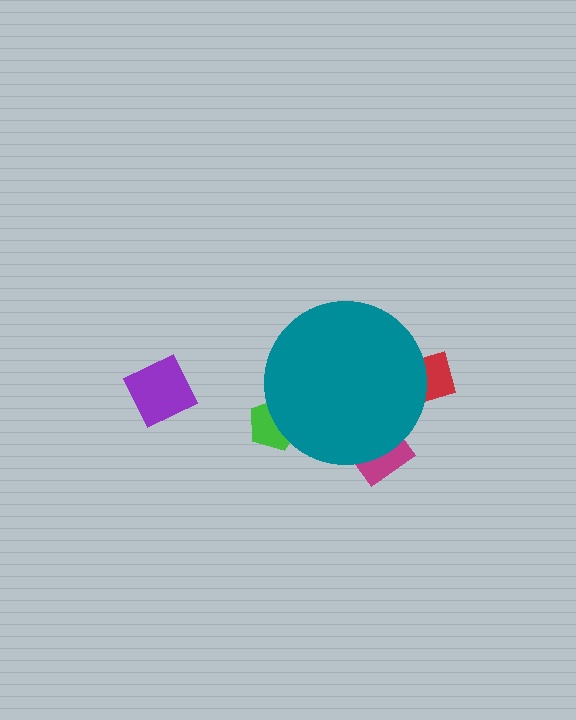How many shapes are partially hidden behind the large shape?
3 shapes are partially hidden.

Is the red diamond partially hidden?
Yes, the red diamond is partially hidden behind the teal circle.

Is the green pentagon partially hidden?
Yes, the green pentagon is partially hidden behind the teal circle.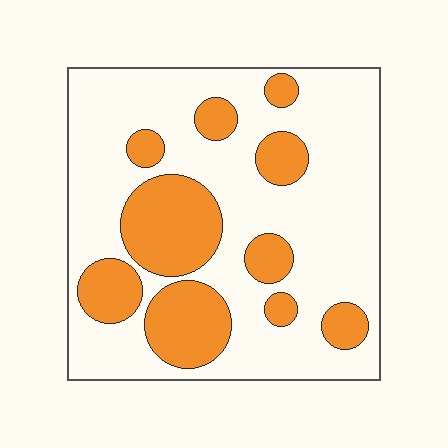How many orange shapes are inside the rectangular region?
10.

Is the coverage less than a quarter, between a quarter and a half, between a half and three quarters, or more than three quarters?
Between a quarter and a half.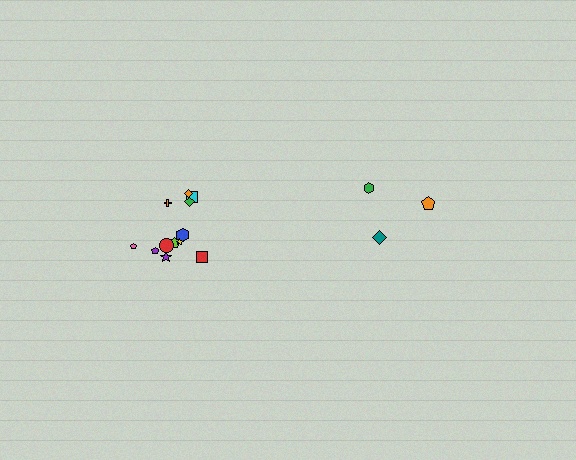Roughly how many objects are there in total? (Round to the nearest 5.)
Roughly 15 objects in total.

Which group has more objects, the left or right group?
The left group.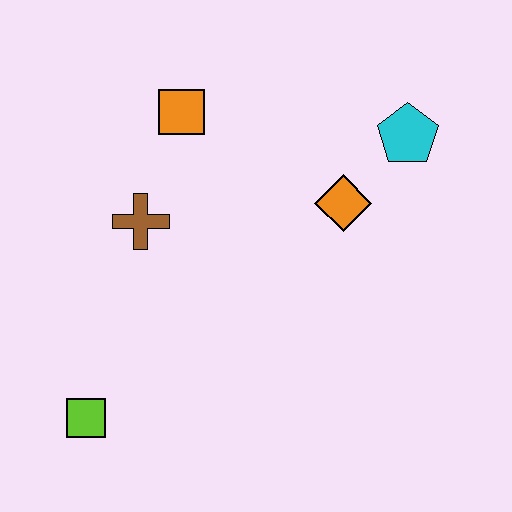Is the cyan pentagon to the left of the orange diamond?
No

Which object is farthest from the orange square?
The lime square is farthest from the orange square.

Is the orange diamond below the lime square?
No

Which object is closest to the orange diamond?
The cyan pentagon is closest to the orange diamond.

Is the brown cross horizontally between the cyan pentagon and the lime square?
Yes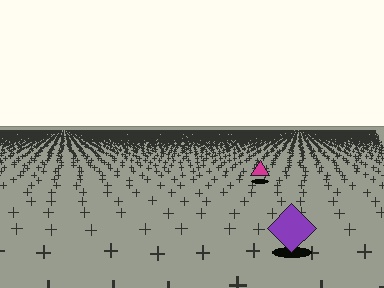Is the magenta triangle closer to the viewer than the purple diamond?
No. The purple diamond is closer — you can tell from the texture gradient: the ground texture is coarser near it.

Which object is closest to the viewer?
The purple diamond is closest. The texture marks near it are larger and more spread out.